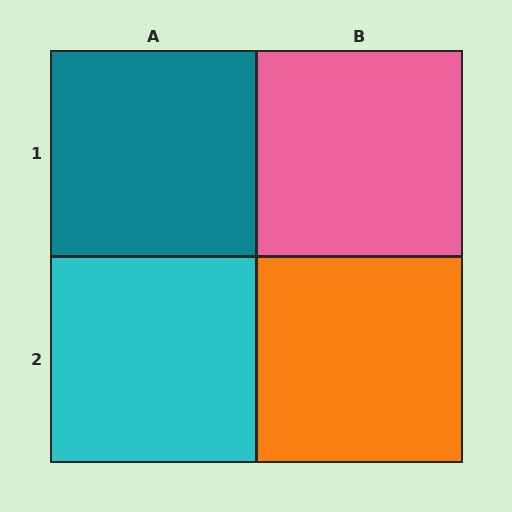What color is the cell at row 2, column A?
Cyan.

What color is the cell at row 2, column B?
Orange.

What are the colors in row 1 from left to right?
Teal, pink.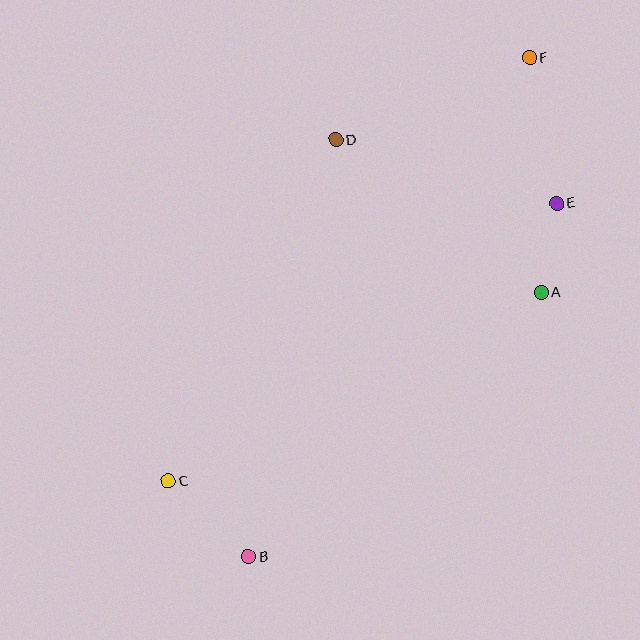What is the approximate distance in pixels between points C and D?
The distance between C and D is approximately 380 pixels.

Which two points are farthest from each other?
Points B and F are farthest from each other.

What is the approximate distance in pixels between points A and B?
The distance between A and B is approximately 395 pixels.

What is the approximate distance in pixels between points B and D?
The distance between B and D is approximately 426 pixels.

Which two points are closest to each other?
Points A and E are closest to each other.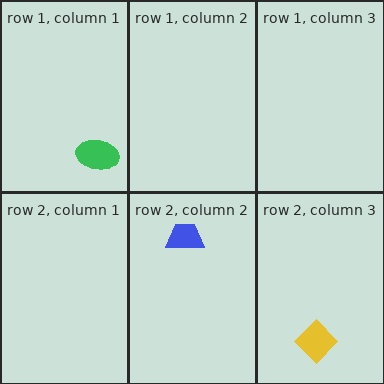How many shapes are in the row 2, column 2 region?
1.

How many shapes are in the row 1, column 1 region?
1.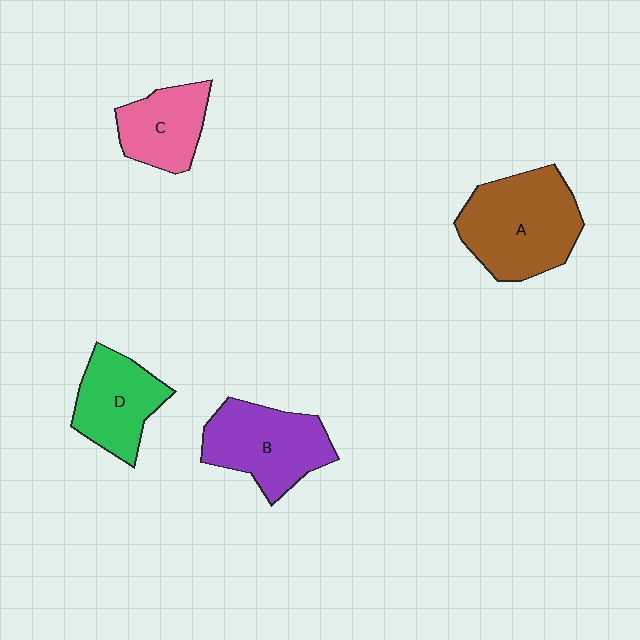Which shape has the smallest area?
Shape C (pink).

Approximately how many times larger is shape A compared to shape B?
Approximately 1.2 times.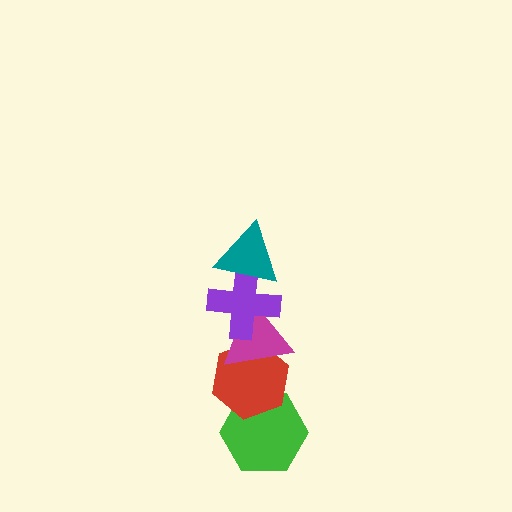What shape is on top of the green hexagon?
The red hexagon is on top of the green hexagon.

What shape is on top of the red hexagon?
The magenta triangle is on top of the red hexagon.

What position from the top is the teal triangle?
The teal triangle is 1st from the top.